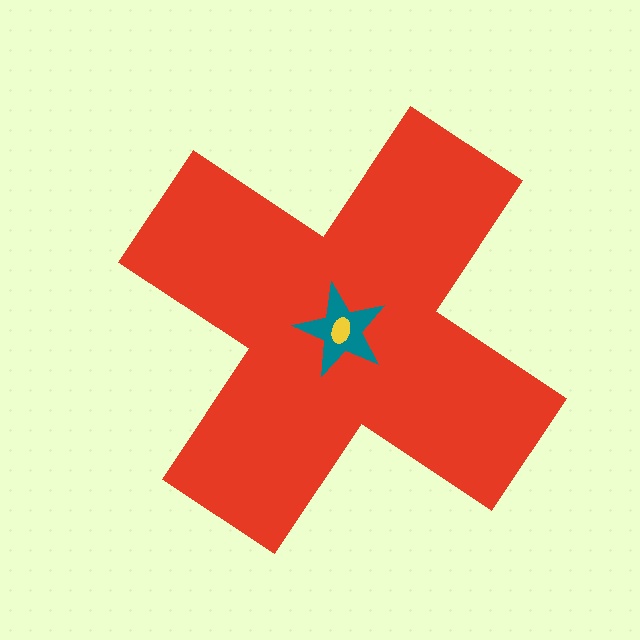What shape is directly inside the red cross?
The teal star.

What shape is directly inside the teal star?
The yellow ellipse.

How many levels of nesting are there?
3.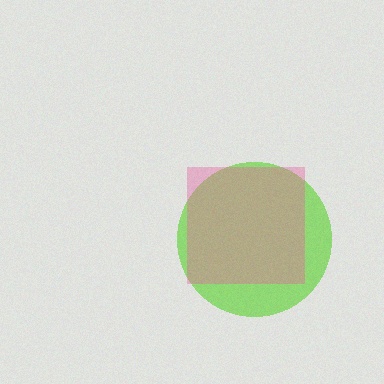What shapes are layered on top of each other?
The layered shapes are: a lime circle, a pink square.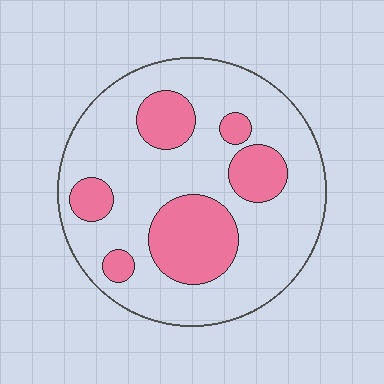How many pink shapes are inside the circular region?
6.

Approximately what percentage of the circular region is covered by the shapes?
Approximately 25%.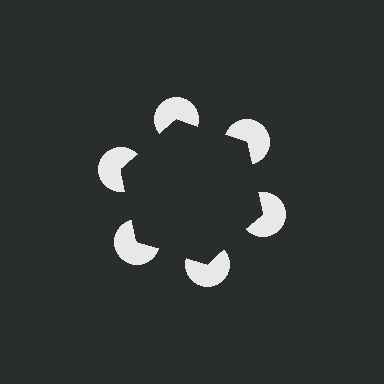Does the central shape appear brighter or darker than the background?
It typically appears slightly darker than the background, even though no actual brightness change is drawn.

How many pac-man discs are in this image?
There are 6 — one at each vertex of the illusory hexagon.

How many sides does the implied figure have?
6 sides.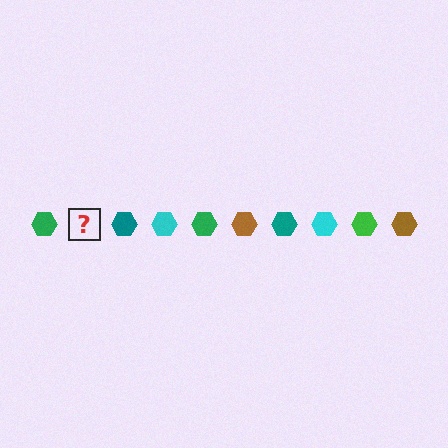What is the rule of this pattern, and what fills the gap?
The rule is that the pattern cycles through green, brown, teal, cyan hexagons. The gap should be filled with a brown hexagon.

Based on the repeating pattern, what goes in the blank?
The blank should be a brown hexagon.